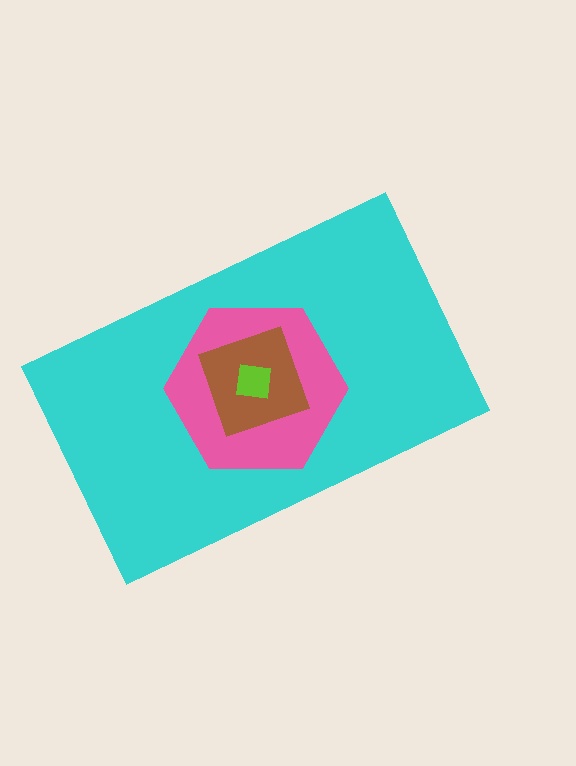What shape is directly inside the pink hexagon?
The brown diamond.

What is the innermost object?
The lime square.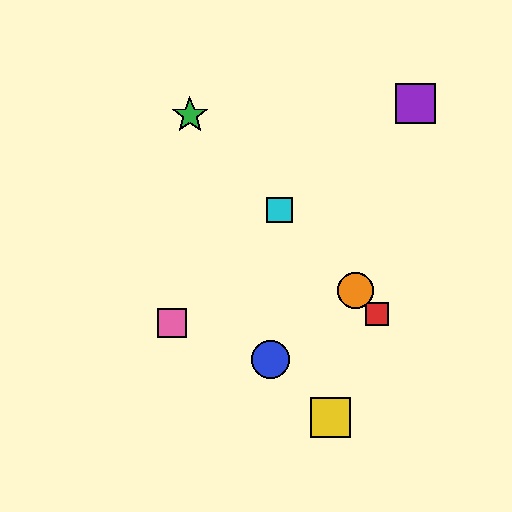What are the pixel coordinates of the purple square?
The purple square is at (415, 104).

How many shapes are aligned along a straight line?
4 shapes (the red square, the green star, the orange circle, the cyan square) are aligned along a straight line.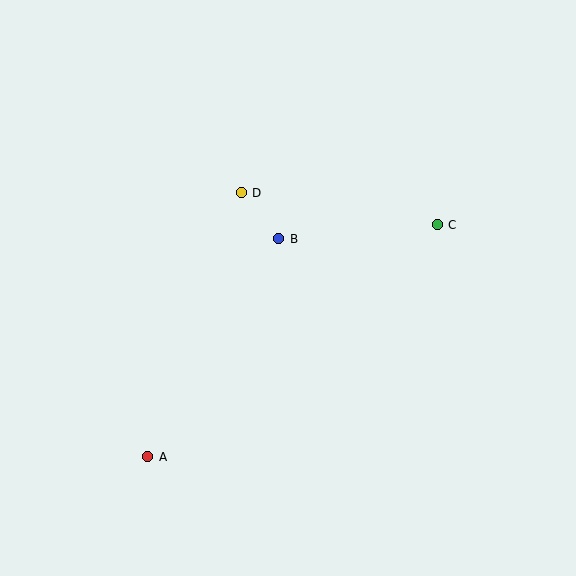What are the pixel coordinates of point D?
Point D is at (241, 193).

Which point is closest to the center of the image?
Point B at (279, 239) is closest to the center.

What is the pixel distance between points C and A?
The distance between C and A is 371 pixels.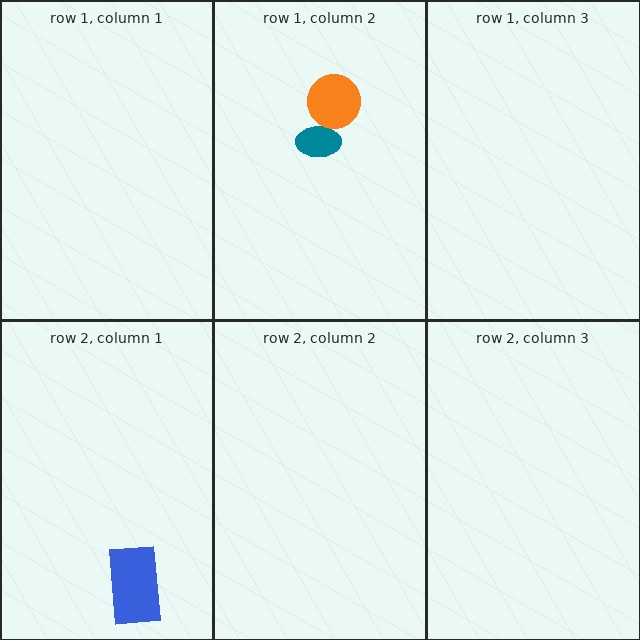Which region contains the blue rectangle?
The row 2, column 1 region.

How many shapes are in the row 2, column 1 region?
1.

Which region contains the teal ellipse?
The row 1, column 2 region.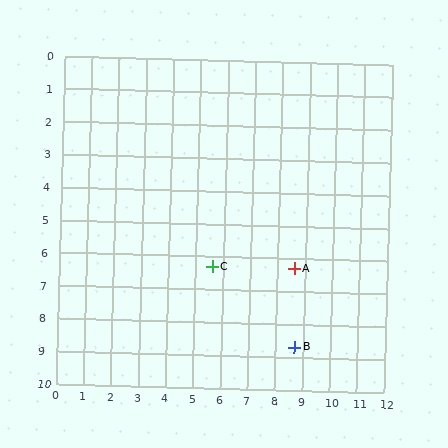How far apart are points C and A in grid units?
Points C and A are about 3.0 grid units apart.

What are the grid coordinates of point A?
Point A is at approximately (8.6, 6.3).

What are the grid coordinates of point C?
Point C is at approximately (5.6, 6.3).